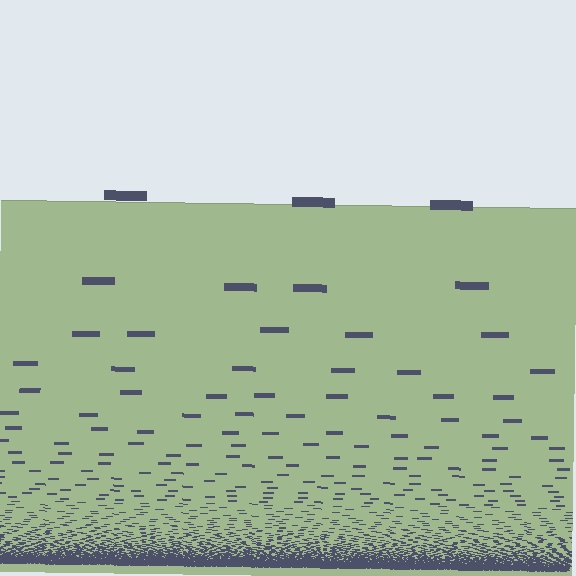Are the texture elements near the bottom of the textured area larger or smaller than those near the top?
Smaller. The gradient is inverted — elements near the bottom are smaller and denser.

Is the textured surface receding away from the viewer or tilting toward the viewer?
The surface appears to tilt toward the viewer. Texture elements get larger and sparser toward the top.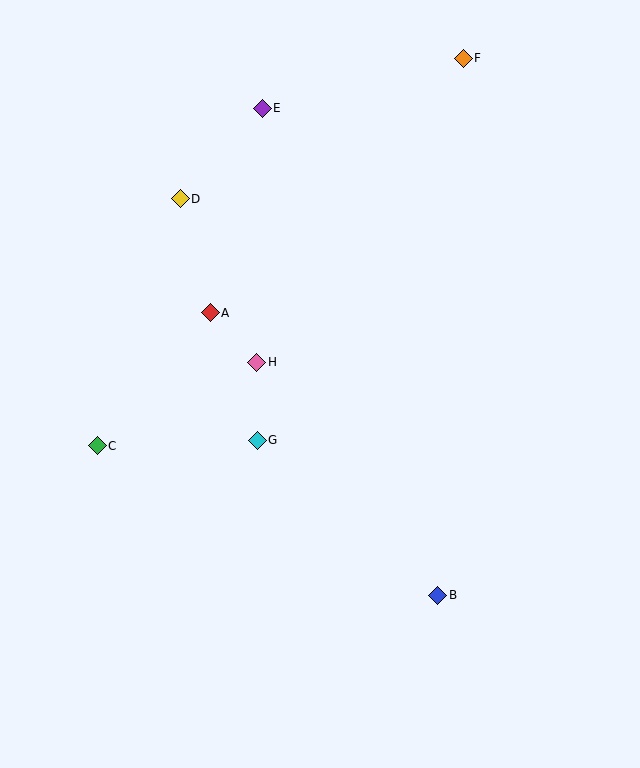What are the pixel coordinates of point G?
Point G is at (257, 440).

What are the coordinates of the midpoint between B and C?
The midpoint between B and C is at (267, 521).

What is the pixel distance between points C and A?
The distance between C and A is 174 pixels.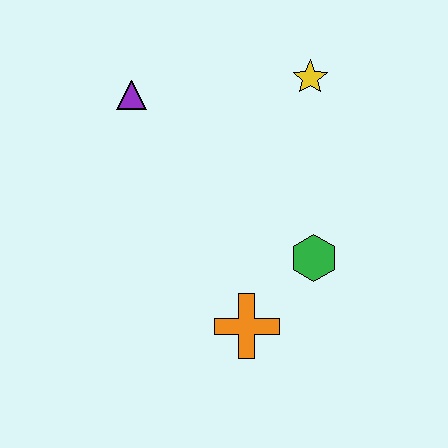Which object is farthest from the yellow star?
The orange cross is farthest from the yellow star.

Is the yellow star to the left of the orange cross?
No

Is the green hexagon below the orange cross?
No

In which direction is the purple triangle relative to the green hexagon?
The purple triangle is to the left of the green hexagon.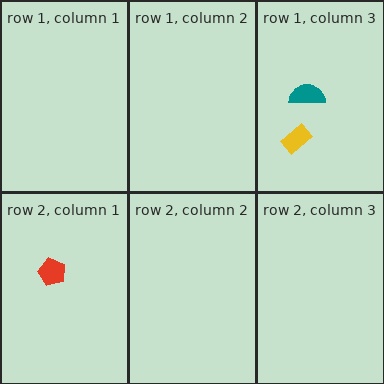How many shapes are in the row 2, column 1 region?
1.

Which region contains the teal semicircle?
The row 1, column 3 region.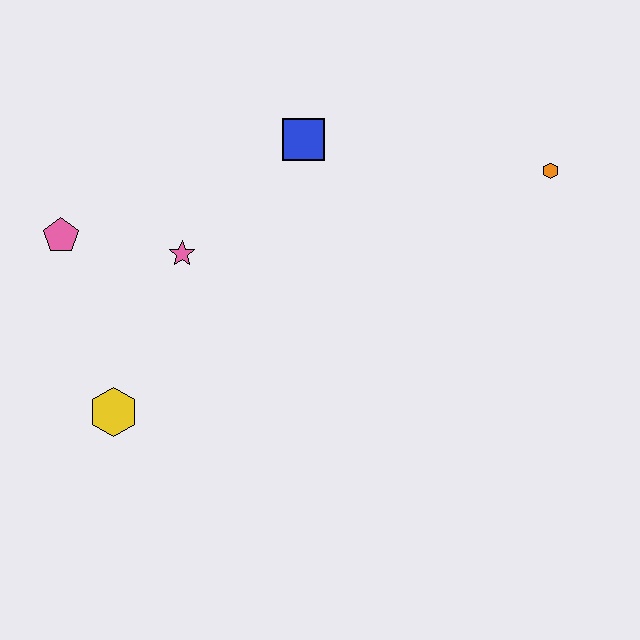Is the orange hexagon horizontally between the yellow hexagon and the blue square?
No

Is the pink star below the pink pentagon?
Yes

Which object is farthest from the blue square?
The yellow hexagon is farthest from the blue square.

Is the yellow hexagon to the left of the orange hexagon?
Yes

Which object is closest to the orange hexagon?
The blue square is closest to the orange hexagon.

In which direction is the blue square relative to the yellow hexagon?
The blue square is above the yellow hexagon.